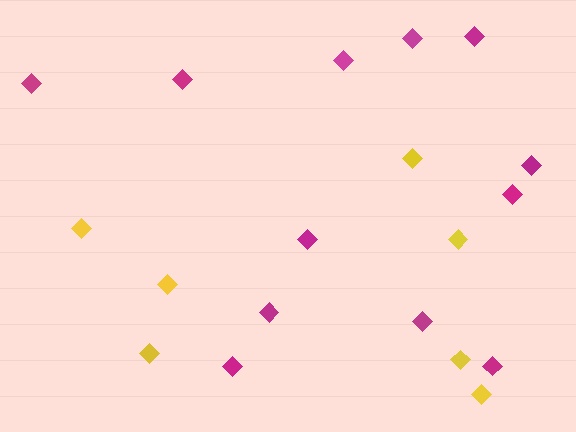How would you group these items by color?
There are 2 groups: one group of magenta diamonds (12) and one group of yellow diamonds (7).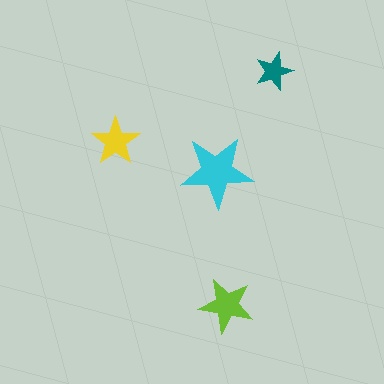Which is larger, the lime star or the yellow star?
The lime one.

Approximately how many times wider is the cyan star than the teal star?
About 2 times wider.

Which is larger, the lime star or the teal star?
The lime one.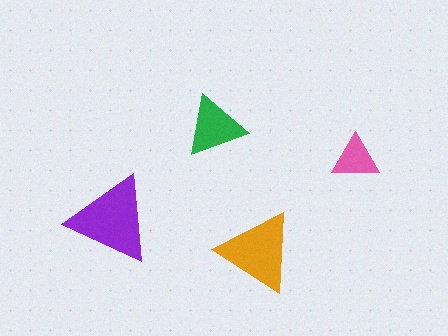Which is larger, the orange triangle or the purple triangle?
The purple one.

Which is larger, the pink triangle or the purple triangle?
The purple one.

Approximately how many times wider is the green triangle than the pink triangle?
About 1.5 times wider.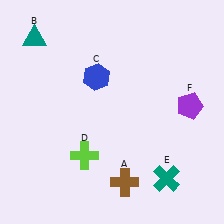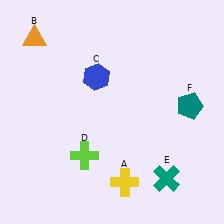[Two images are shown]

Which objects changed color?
A changed from brown to yellow. B changed from teal to orange. F changed from purple to teal.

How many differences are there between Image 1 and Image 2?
There are 3 differences between the two images.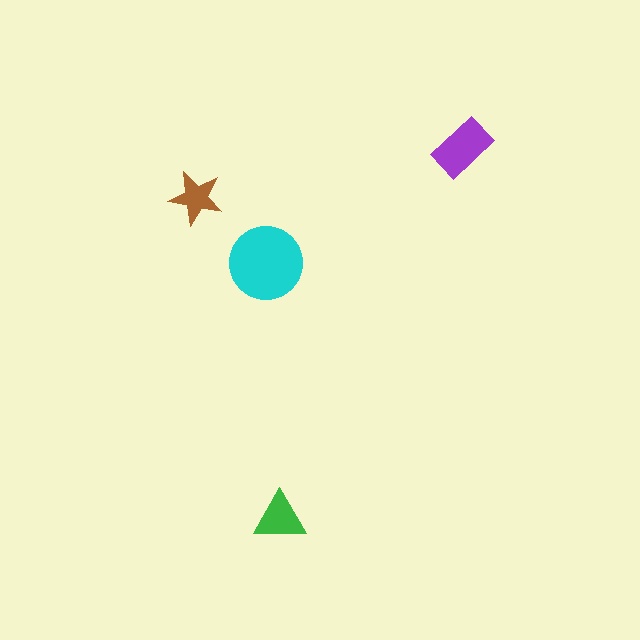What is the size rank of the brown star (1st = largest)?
4th.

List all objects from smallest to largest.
The brown star, the green triangle, the purple rectangle, the cyan circle.